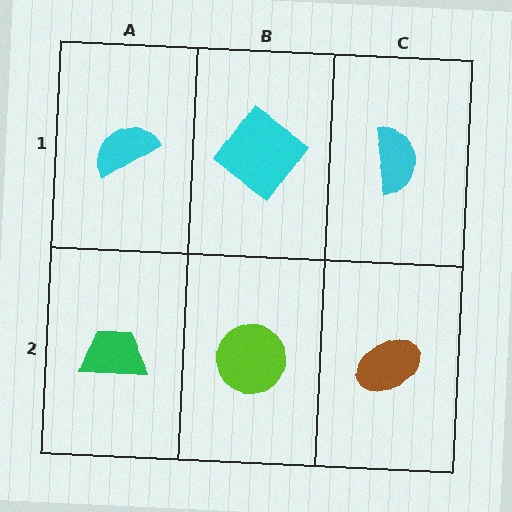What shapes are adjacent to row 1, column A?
A green trapezoid (row 2, column A), a cyan diamond (row 1, column B).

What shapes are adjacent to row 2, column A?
A cyan semicircle (row 1, column A), a lime circle (row 2, column B).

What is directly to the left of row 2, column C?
A lime circle.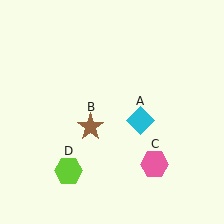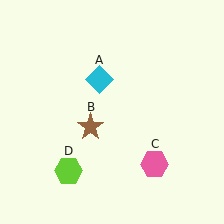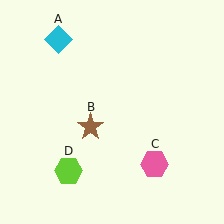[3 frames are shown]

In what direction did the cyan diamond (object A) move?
The cyan diamond (object A) moved up and to the left.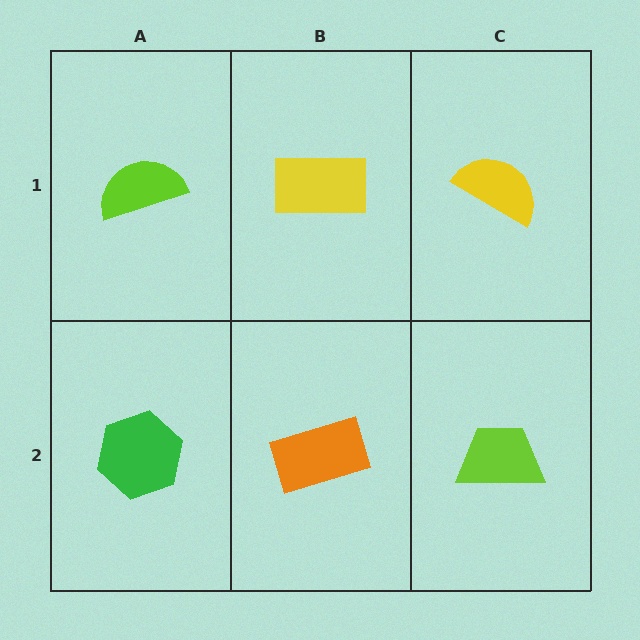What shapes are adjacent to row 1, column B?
An orange rectangle (row 2, column B), a lime semicircle (row 1, column A), a yellow semicircle (row 1, column C).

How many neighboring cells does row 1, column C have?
2.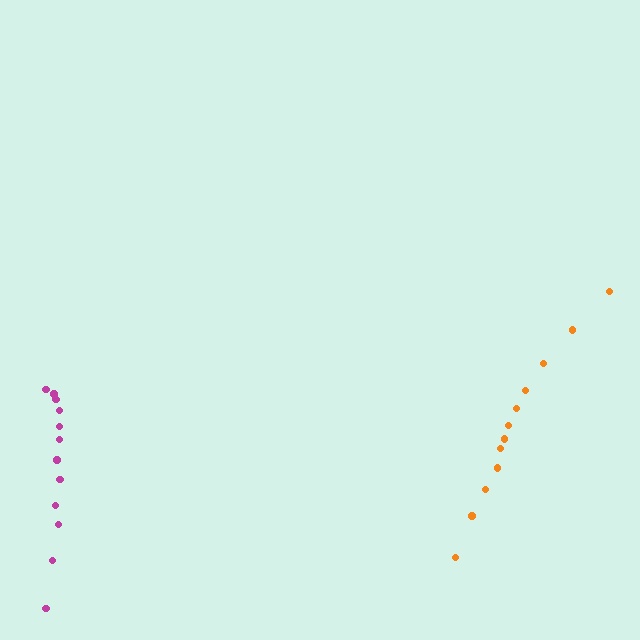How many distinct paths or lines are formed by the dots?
There are 2 distinct paths.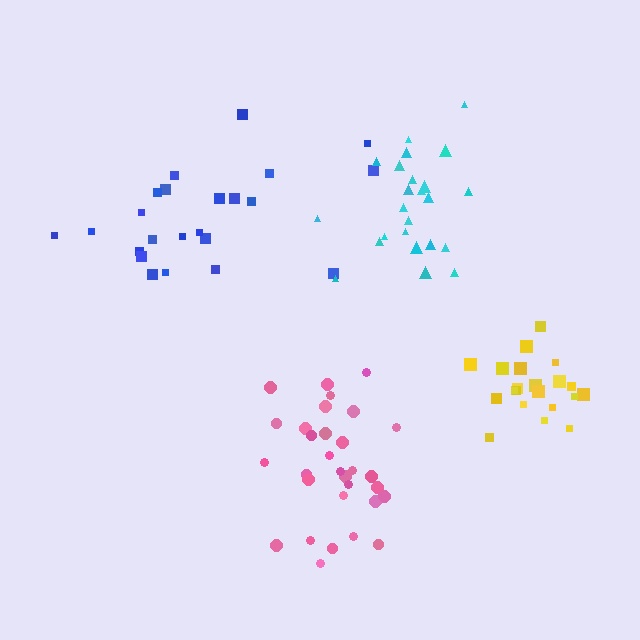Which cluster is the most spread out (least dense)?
Blue.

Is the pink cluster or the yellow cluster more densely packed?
Yellow.